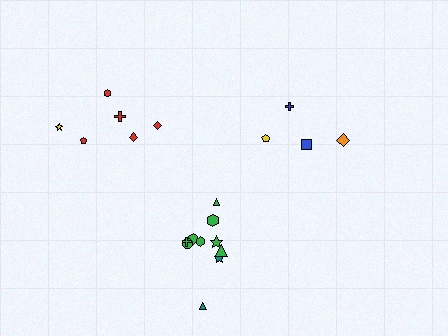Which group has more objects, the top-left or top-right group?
The top-left group.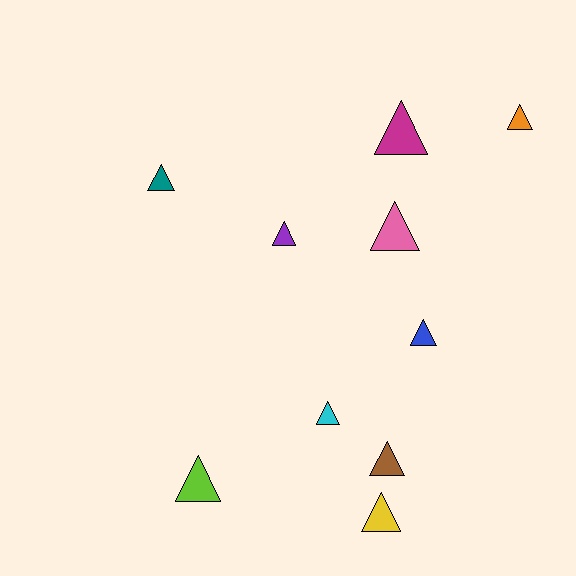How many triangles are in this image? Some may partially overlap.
There are 10 triangles.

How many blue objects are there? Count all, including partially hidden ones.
There is 1 blue object.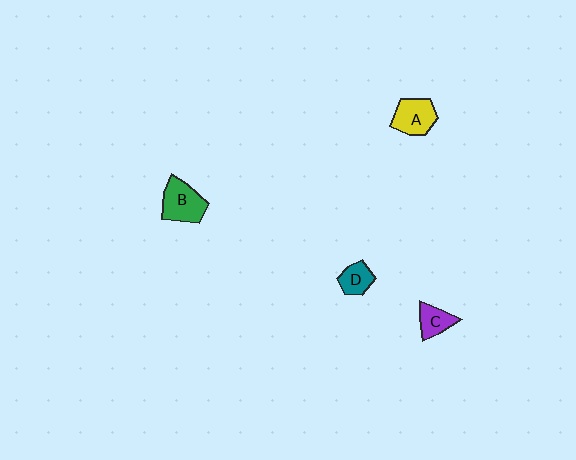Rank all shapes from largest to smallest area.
From largest to smallest: B (green), A (yellow), C (purple), D (teal).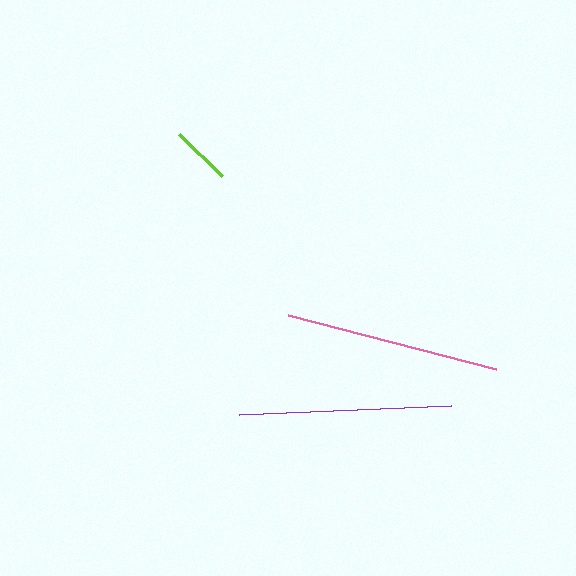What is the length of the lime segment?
The lime segment is approximately 60 pixels long.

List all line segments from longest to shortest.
From longest to shortest: pink, purple, lime.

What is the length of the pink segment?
The pink segment is approximately 214 pixels long.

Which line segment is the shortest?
The lime line is the shortest at approximately 60 pixels.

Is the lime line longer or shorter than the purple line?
The purple line is longer than the lime line.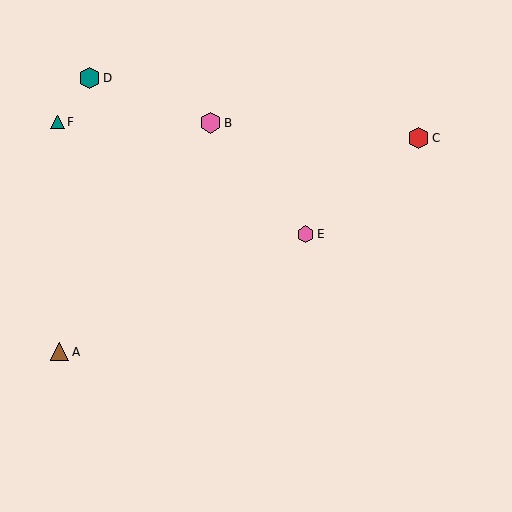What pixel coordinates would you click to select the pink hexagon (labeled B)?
Click at (210, 123) to select the pink hexagon B.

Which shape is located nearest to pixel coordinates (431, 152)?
The red hexagon (labeled C) at (419, 138) is nearest to that location.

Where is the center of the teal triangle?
The center of the teal triangle is at (58, 122).